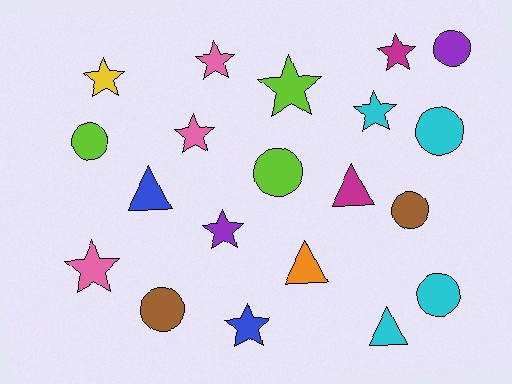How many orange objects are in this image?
There is 1 orange object.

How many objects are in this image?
There are 20 objects.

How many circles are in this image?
There are 7 circles.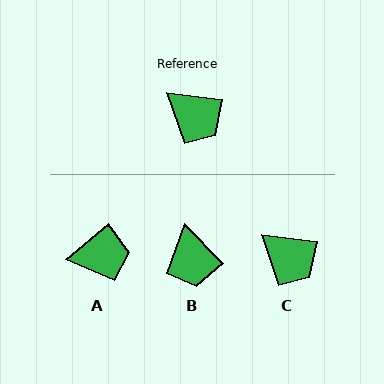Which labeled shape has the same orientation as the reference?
C.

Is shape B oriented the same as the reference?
No, it is off by about 38 degrees.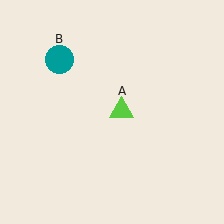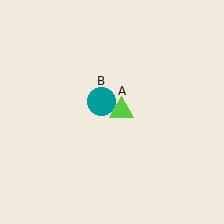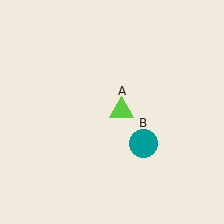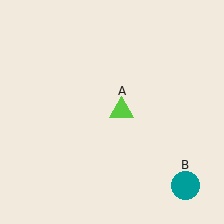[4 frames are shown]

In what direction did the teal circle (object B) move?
The teal circle (object B) moved down and to the right.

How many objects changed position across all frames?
1 object changed position: teal circle (object B).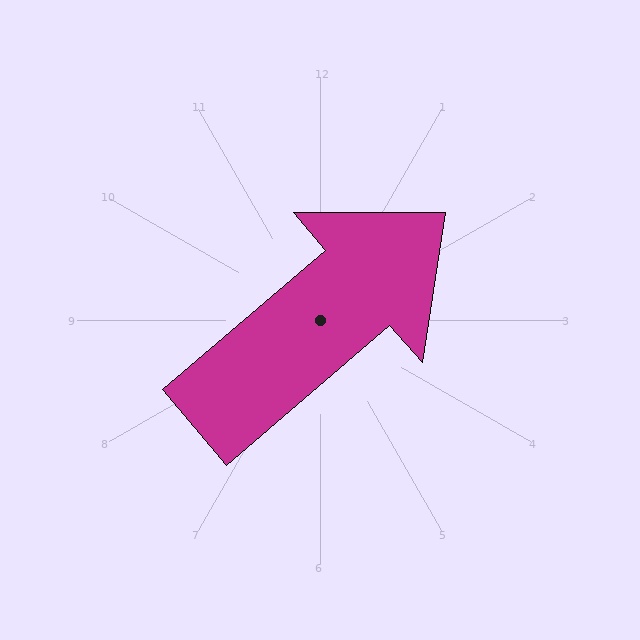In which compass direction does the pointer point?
Northeast.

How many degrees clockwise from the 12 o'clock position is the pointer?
Approximately 49 degrees.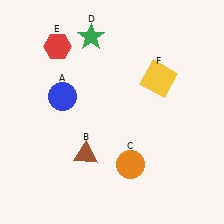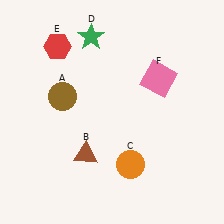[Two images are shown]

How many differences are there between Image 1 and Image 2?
There are 2 differences between the two images.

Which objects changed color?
A changed from blue to brown. F changed from yellow to pink.